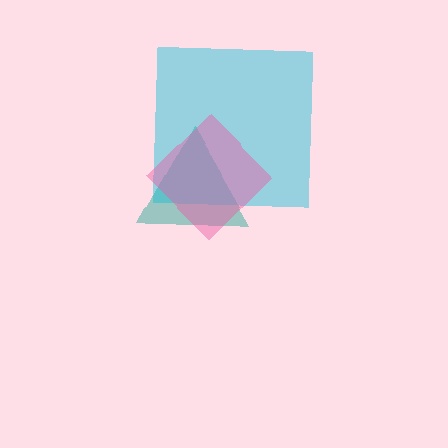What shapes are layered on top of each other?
The layered shapes are: a teal triangle, a cyan square, a pink diamond.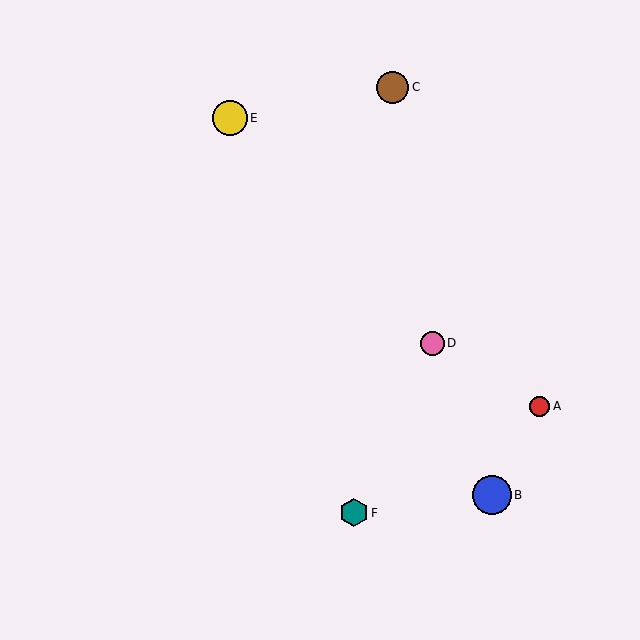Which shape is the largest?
The blue circle (labeled B) is the largest.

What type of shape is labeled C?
Shape C is a brown circle.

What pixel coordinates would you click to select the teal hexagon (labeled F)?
Click at (354, 513) to select the teal hexagon F.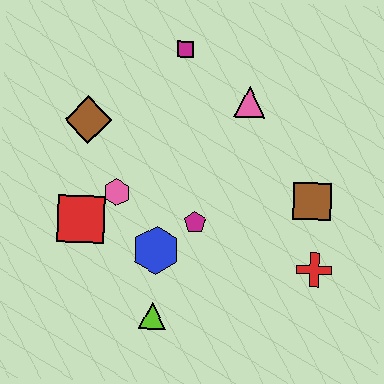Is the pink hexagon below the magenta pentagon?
No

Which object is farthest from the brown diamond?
The red cross is farthest from the brown diamond.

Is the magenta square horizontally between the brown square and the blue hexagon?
Yes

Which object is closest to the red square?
The pink hexagon is closest to the red square.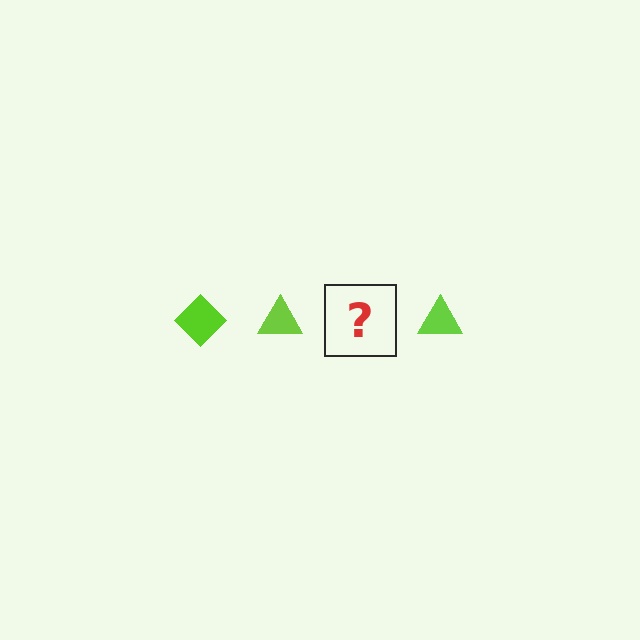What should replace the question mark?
The question mark should be replaced with a lime diamond.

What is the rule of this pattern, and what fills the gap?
The rule is that the pattern cycles through diamond, triangle shapes in lime. The gap should be filled with a lime diamond.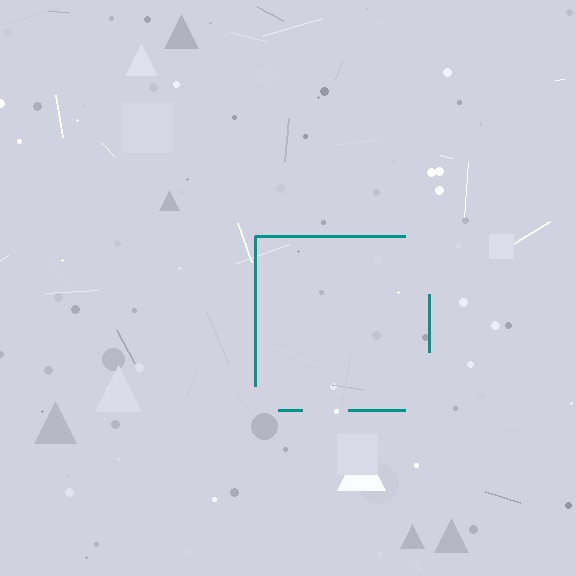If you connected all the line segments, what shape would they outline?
They would outline a square.